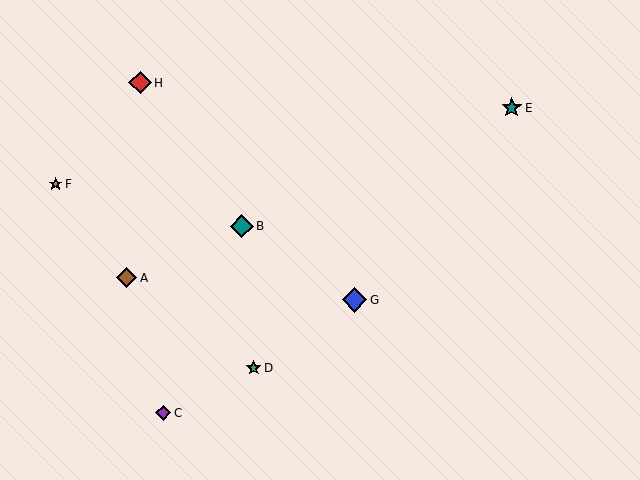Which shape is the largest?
The blue diamond (labeled G) is the largest.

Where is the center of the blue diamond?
The center of the blue diamond is at (355, 300).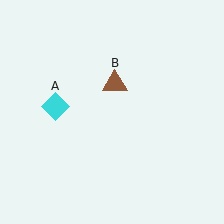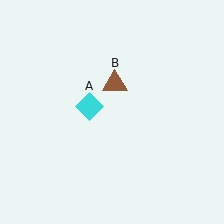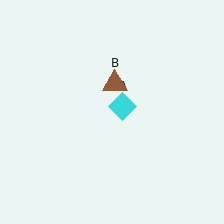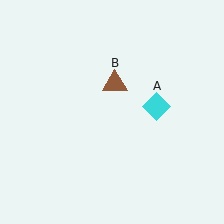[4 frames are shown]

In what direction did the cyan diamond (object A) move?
The cyan diamond (object A) moved right.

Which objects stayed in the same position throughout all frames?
Brown triangle (object B) remained stationary.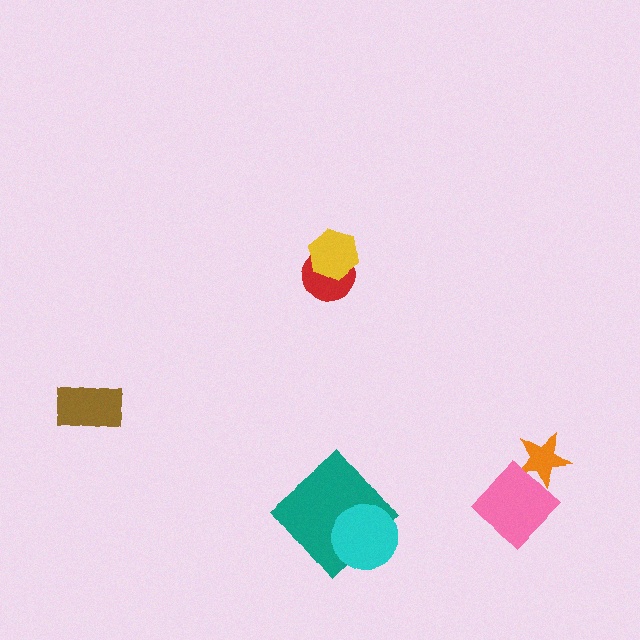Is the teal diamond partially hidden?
Yes, it is partially covered by another shape.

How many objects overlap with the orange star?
1 object overlaps with the orange star.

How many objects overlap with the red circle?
1 object overlaps with the red circle.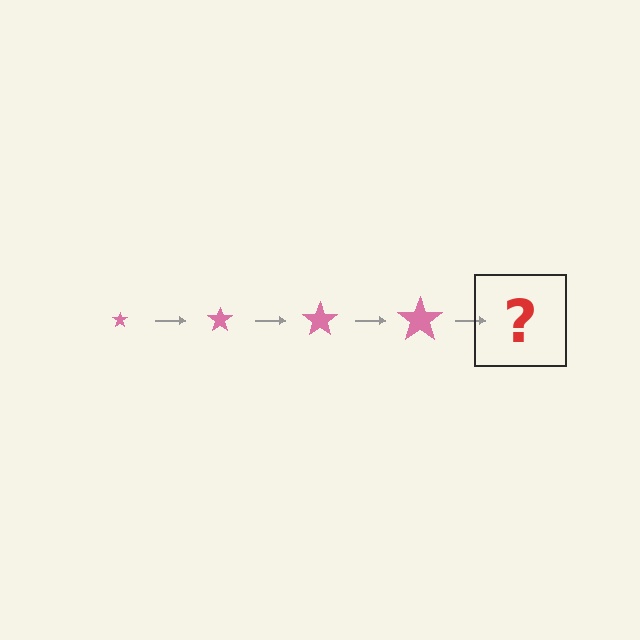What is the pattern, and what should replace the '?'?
The pattern is that the star gets progressively larger each step. The '?' should be a pink star, larger than the previous one.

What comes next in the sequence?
The next element should be a pink star, larger than the previous one.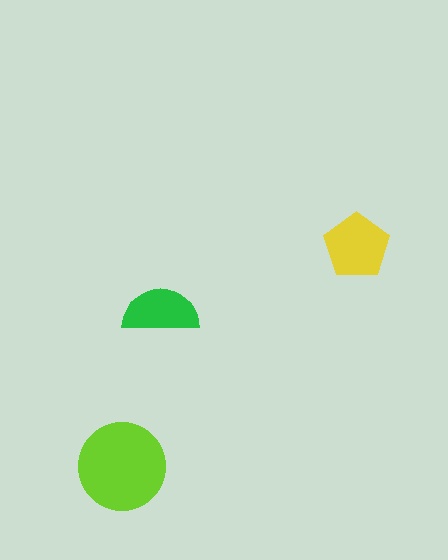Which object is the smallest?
The green semicircle.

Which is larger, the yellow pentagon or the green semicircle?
The yellow pentagon.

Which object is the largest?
The lime circle.